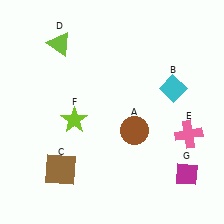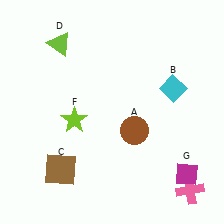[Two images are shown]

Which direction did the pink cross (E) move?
The pink cross (E) moved down.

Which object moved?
The pink cross (E) moved down.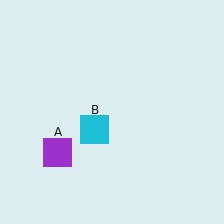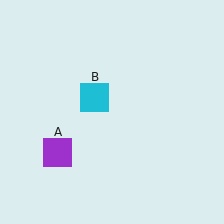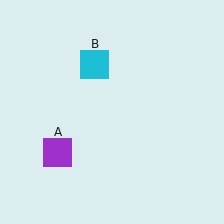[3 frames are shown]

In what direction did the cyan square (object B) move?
The cyan square (object B) moved up.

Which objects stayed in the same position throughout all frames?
Purple square (object A) remained stationary.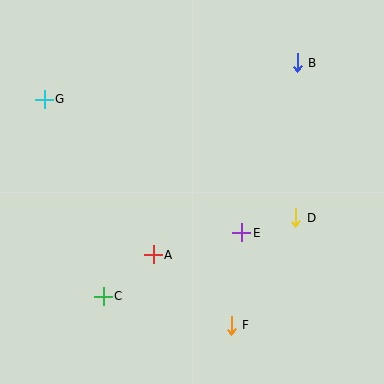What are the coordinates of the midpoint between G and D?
The midpoint between G and D is at (170, 158).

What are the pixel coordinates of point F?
Point F is at (231, 325).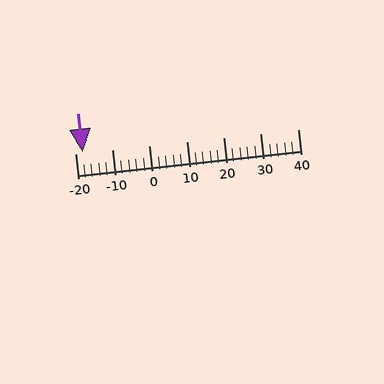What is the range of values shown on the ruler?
The ruler shows values from -20 to 40.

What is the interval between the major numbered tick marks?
The major tick marks are spaced 10 units apart.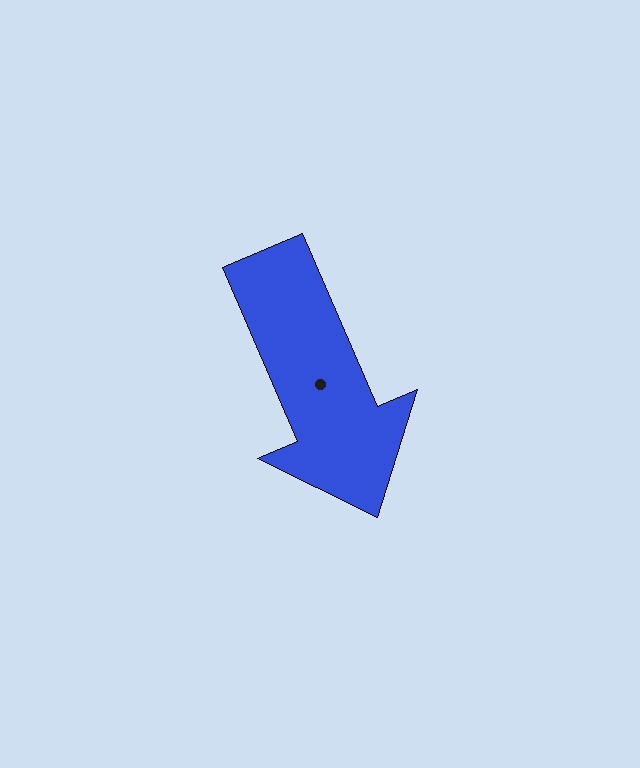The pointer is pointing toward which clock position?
Roughly 5 o'clock.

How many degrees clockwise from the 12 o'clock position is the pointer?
Approximately 157 degrees.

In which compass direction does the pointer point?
Southeast.